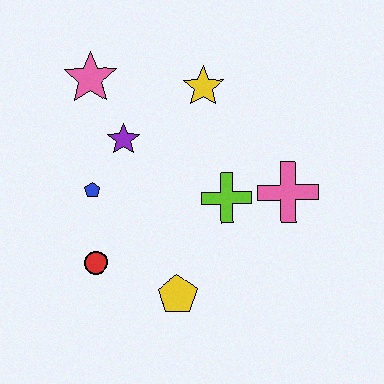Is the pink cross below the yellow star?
Yes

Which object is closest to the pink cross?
The lime cross is closest to the pink cross.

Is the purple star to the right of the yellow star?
No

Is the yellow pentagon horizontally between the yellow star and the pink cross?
No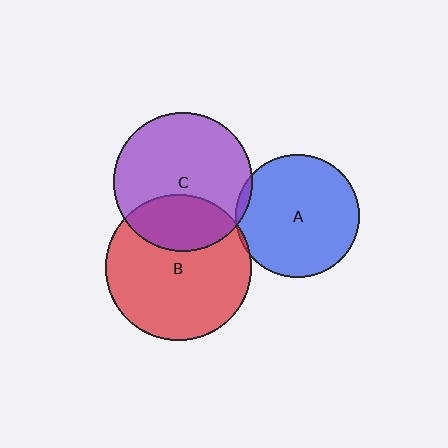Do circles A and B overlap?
Yes.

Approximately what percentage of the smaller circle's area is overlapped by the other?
Approximately 5%.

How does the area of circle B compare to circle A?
Approximately 1.4 times.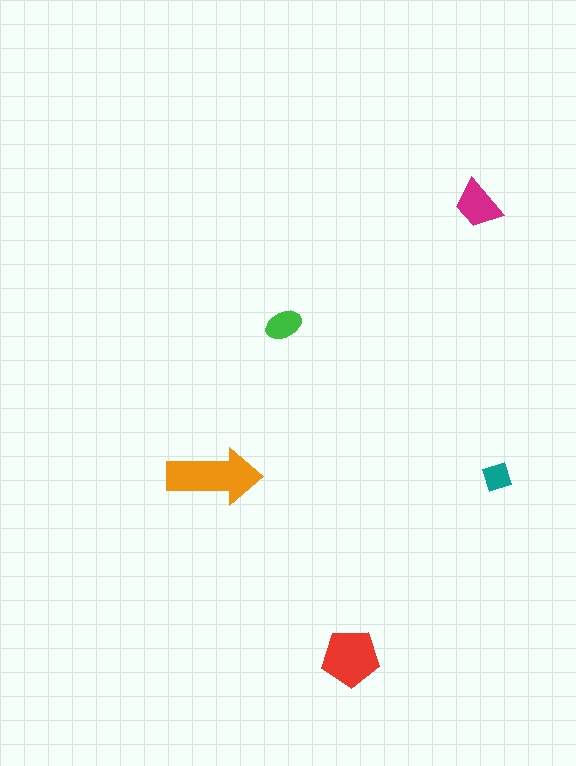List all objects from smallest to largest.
The teal diamond, the green ellipse, the magenta trapezoid, the red pentagon, the orange arrow.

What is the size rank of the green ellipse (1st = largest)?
4th.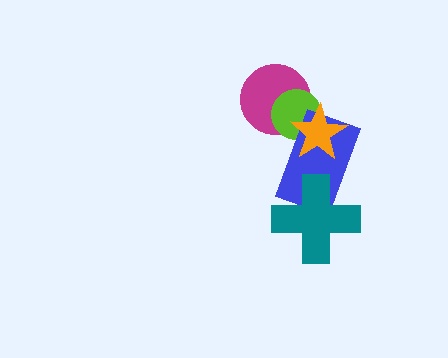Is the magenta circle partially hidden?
Yes, it is partially covered by another shape.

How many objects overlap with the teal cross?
1 object overlaps with the teal cross.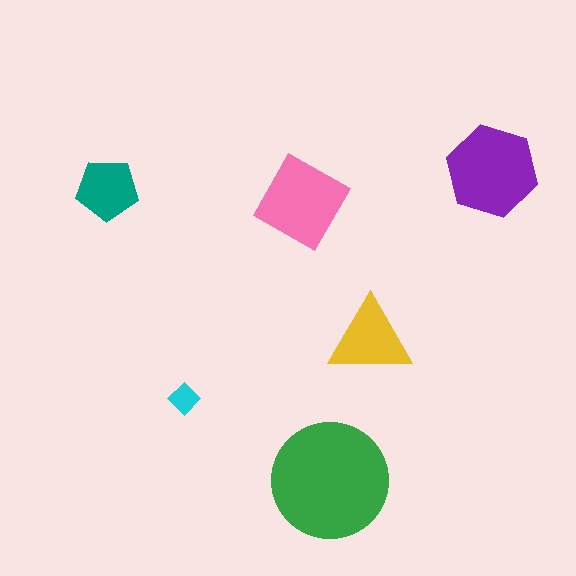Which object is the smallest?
The cyan diamond.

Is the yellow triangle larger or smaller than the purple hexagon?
Smaller.